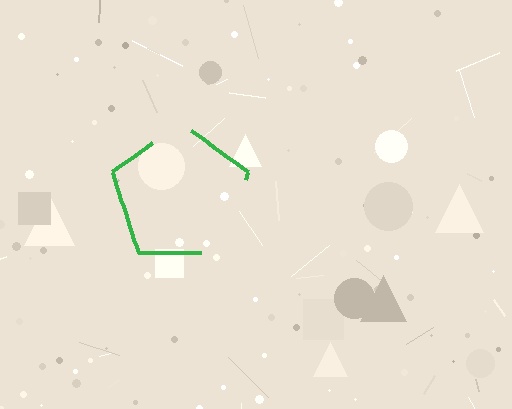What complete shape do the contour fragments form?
The contour fragments form a pentagon.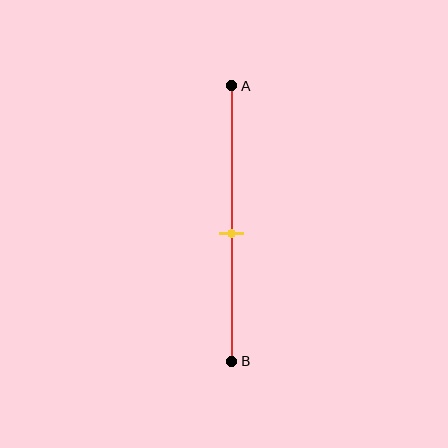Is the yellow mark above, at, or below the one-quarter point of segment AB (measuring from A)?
The yellow mark is below the one-quarter point of segment AB.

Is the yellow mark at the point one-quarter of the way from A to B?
No, the mark is at about 55% from A, not at the 25% one-quarter point.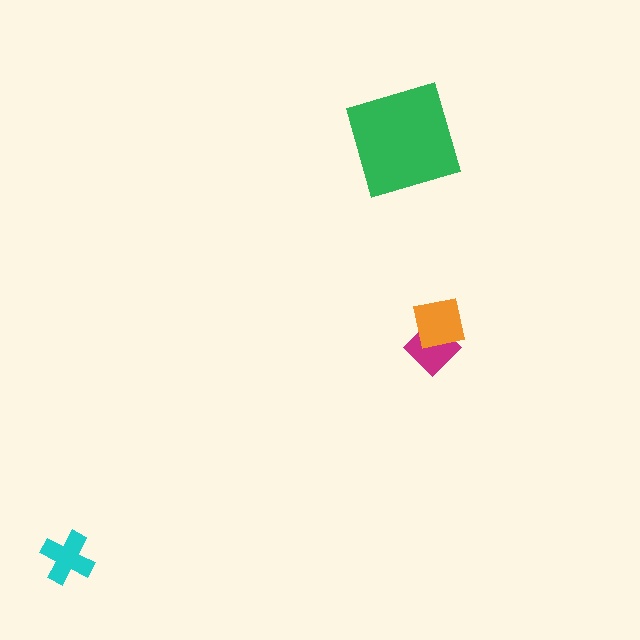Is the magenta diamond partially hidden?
Yes, it is partially covered by another shape.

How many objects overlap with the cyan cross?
0 objects overlap with the cyan cross.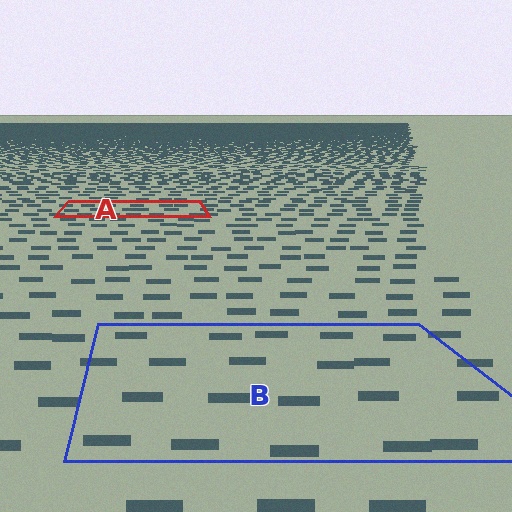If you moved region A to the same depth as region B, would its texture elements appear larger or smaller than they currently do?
They would appear larger. At a closer depth, the same texture elements are projected at a bigger on-screen size.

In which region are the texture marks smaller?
The texture marks are smaller in region A, because it is farther away.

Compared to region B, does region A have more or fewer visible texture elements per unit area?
Region A has more texture elements per unit area — they are packed more densely because it is farther away.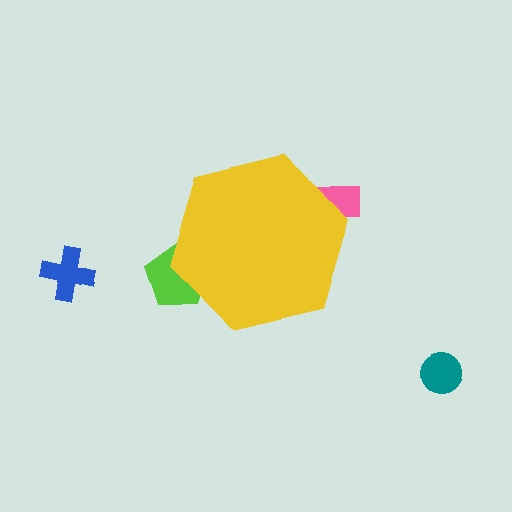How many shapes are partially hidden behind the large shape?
2 shapes are partially hidden.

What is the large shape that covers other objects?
A yellow hexagon.